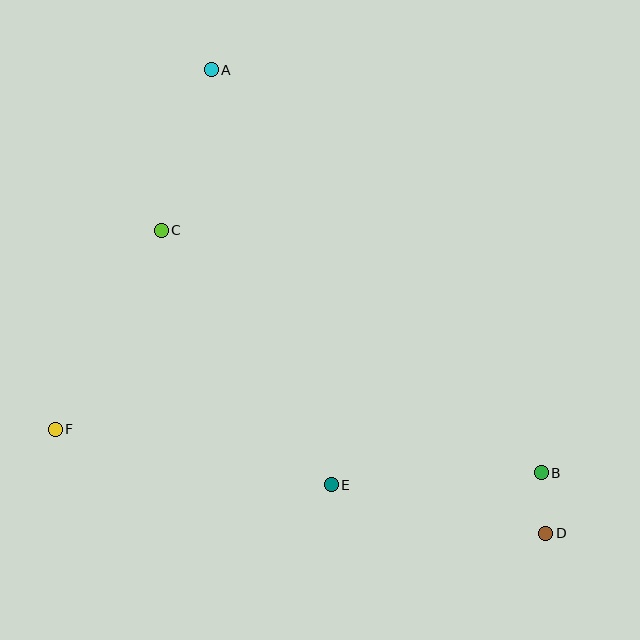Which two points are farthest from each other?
Points A and D are farthest from each other.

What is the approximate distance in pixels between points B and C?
The distance between B and C is approximately 451 pixels.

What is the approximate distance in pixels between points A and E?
The distance between A and E is approximately 432 pixels.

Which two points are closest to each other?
Points B and D are closest to each other.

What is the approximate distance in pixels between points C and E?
The distance between C and E is approximately 306 pixels.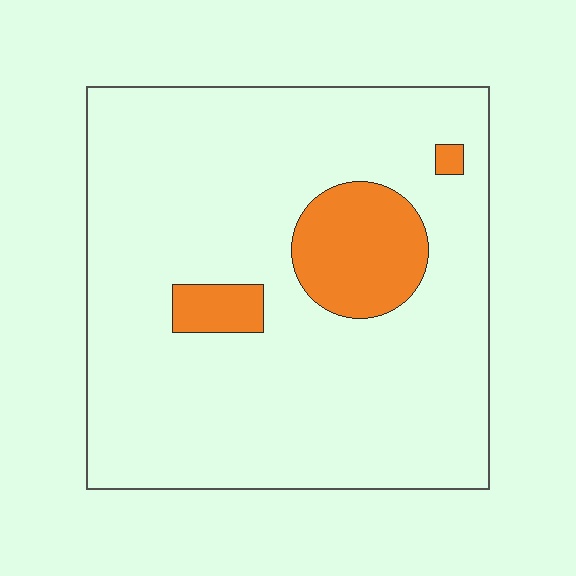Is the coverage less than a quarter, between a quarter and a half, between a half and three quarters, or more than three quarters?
Less than a quarter.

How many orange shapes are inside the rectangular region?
3.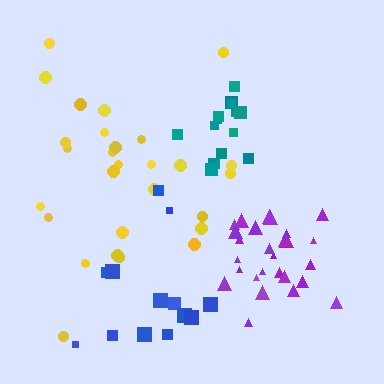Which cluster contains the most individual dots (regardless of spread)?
Purple (28).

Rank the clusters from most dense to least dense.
purple, teal, yellow, blue.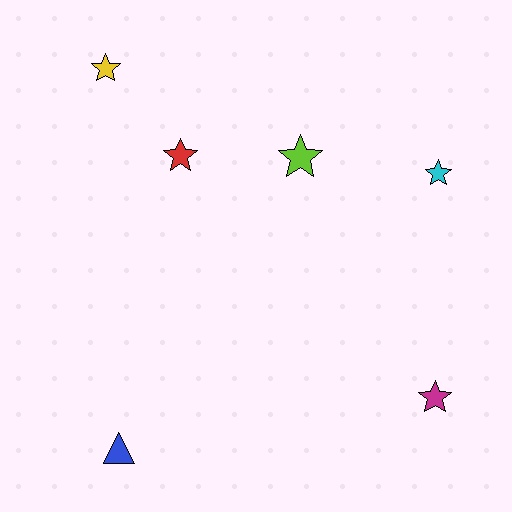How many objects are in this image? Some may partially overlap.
There are 6 objects.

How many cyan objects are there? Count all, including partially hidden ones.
There is 1 cyan object.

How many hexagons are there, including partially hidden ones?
There are no hexagons.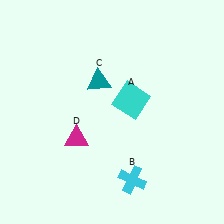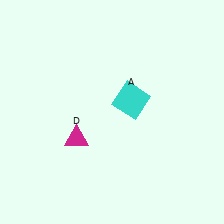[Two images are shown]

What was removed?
The teal triangle (C), the cyan cross (B) were removed in Image 2.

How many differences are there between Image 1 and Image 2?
There are 2 differences between the two images.